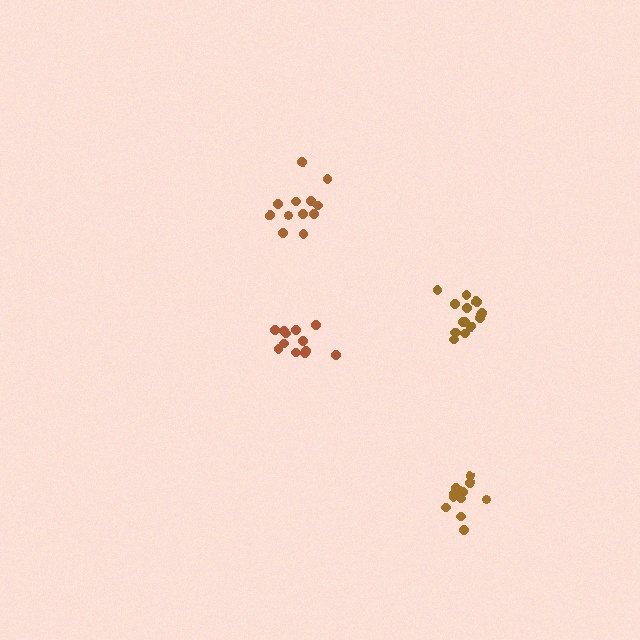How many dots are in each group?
Group 1: 12 dots, Group 2: 12 dots, Group 3: 12 dots, Group 4: 16 dots (52 total).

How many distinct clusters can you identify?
There are 4 distinct clusters.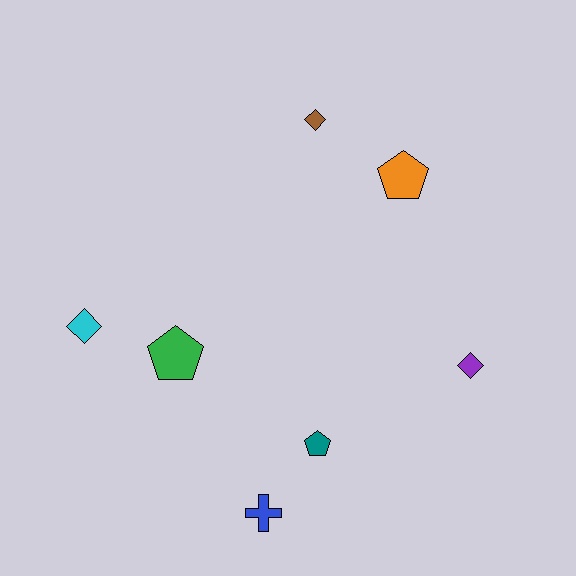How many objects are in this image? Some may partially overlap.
There are 7 objects.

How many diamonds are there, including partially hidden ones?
There are 3 diamonds.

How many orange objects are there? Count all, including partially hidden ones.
There is 1 orange object.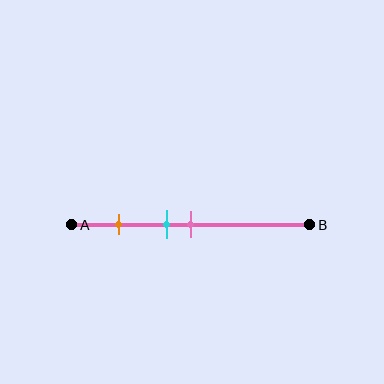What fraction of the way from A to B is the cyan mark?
The cyan mark is approximately 40% (0.4) of the way from A to B.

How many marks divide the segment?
There are 3 marks dividing the segment.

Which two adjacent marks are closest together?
The cyan and pink marks are the closest adjacent pair.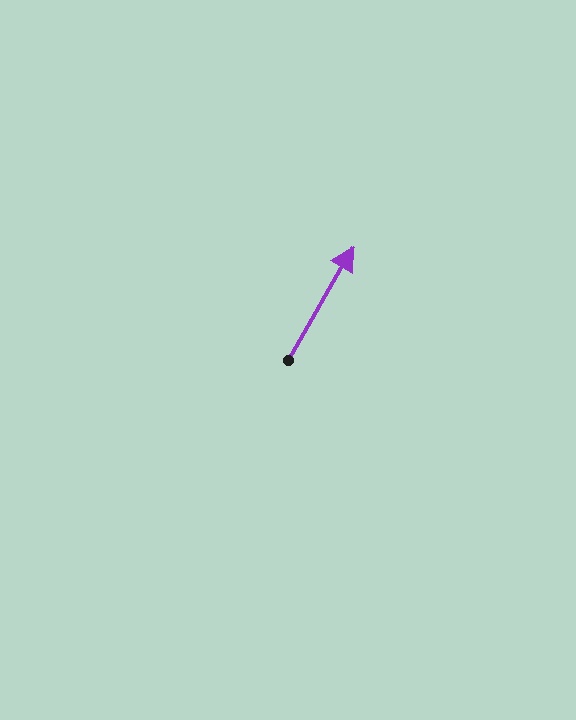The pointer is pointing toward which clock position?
Roughly 1 o'clock.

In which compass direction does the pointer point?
Northeast.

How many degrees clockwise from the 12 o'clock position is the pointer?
Approximately 30 degrees.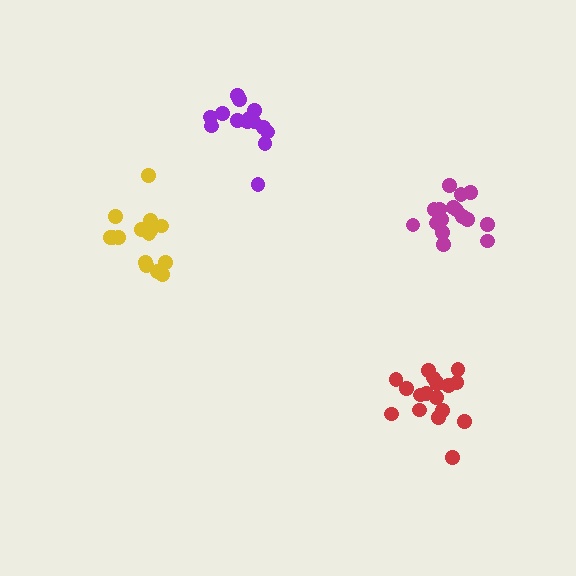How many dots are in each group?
Group 1: 15 dots, Group 2: 14 dots, Group 3: 18 dots, Group 4: 17 dots (64 total).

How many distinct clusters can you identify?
There are 4 distinct clusters.